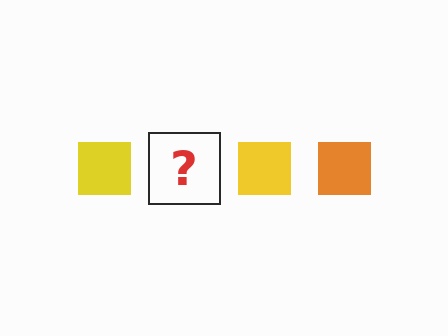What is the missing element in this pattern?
The missing element is an orange square.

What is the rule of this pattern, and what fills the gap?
The rule is that the pattern cycles through yellow, orange squares. The gap should be filled with an orange square.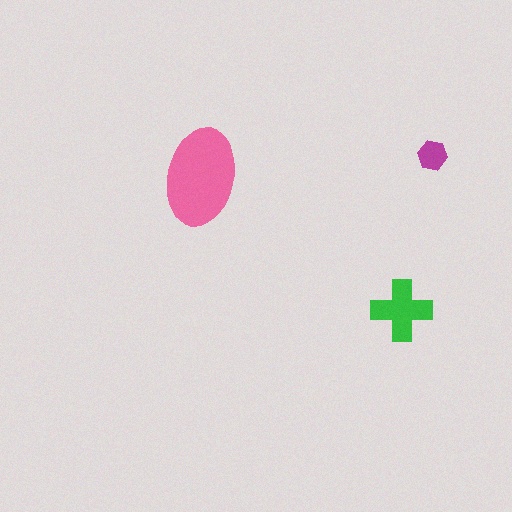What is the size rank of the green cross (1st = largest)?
2nd.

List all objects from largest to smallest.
The pink ellipse, the green cross, the magenta hexagon.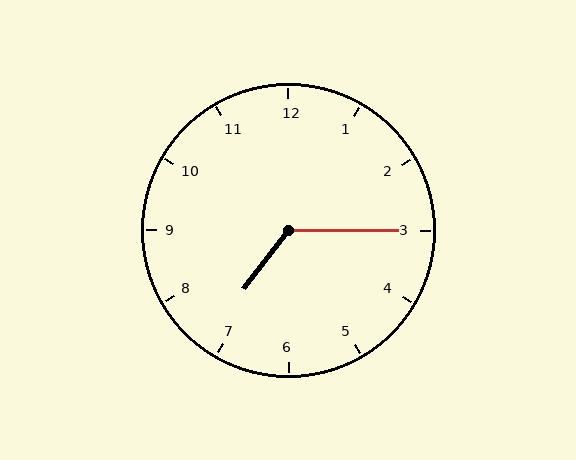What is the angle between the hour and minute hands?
Approximately 128 degrees.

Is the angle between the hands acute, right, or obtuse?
It is obtuse.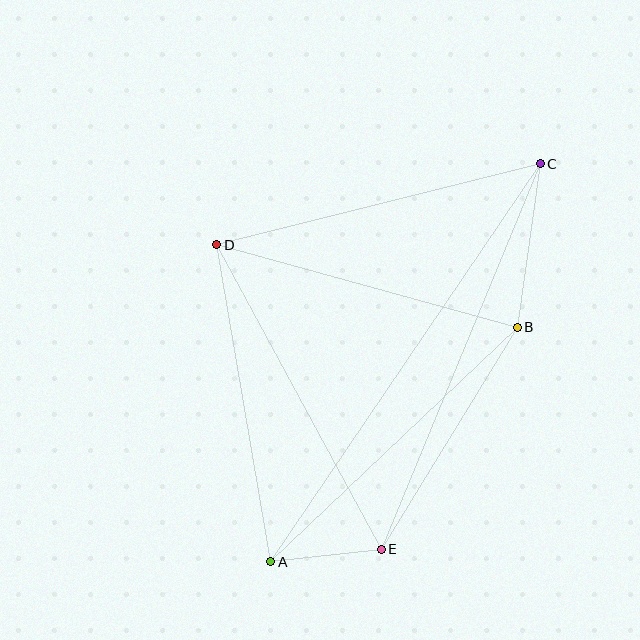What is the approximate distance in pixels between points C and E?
The distance between C and E is approximately 417 pixels.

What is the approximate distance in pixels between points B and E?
The distance between B and E is approximately 260 pixels.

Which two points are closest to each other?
Points A and E are closest to each other.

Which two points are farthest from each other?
Points A and C are farthest from each other.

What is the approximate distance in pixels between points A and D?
The distance between A and D is approximately 322 pixels.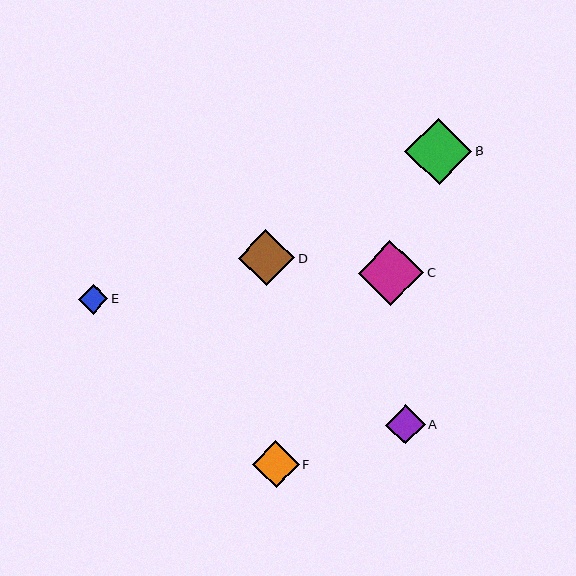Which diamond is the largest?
Diamond B is the largest with a size of approximately 67 pixels.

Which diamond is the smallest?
Diamond E is the smallest with a size of approximately 29 pixels.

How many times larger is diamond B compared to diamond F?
Diamond B is approximately 1.4 times the size of diamond F.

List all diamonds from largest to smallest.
From largest to smallest: B, C, D, F, A, E.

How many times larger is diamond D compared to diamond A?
Diamond D is approximately 1.4 times the size of diamond A.